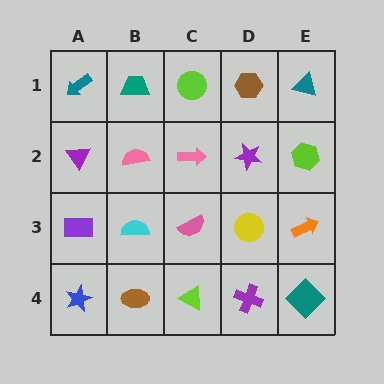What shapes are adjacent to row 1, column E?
A lime hexagon (row 2, column E), a brown hexagon (row 1, column D).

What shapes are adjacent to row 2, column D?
A brown hexagon (row 1, column D), a yellow circle (row 3, column D), a pink arrow (row 2, column C), a lime hexagon (row 2, column E).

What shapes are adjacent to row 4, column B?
A cyan semicircle (row 3, column B), a blue star (row 4, column A), a lime triangle (row 4, column C).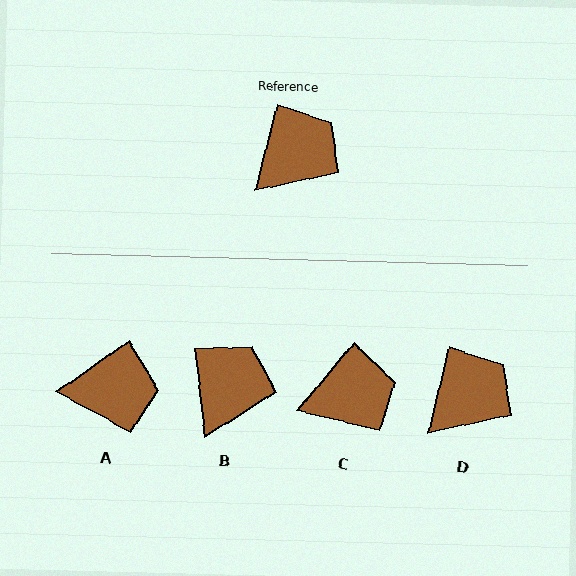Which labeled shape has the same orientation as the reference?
D.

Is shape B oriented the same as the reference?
No, it is off by about 20 degrees.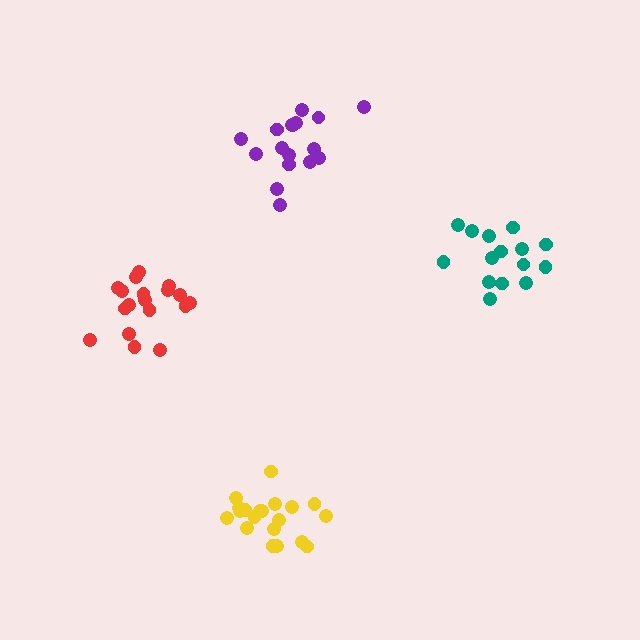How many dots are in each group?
Group 1: 20 dots, Group 2: 15 dots, Group 3: 18 dots, Group 4: 18 dots (71 total).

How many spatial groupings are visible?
There are 4 spatial groupings.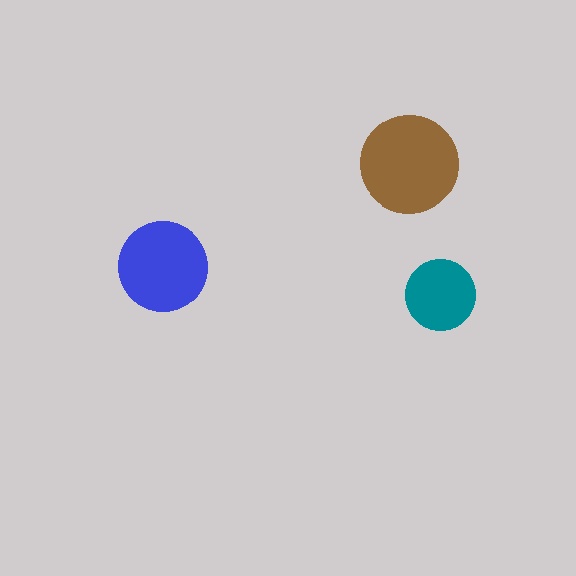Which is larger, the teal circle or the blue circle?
The blue one.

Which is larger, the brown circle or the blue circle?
The brown one.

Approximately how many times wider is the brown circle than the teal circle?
About 1.5 times wider.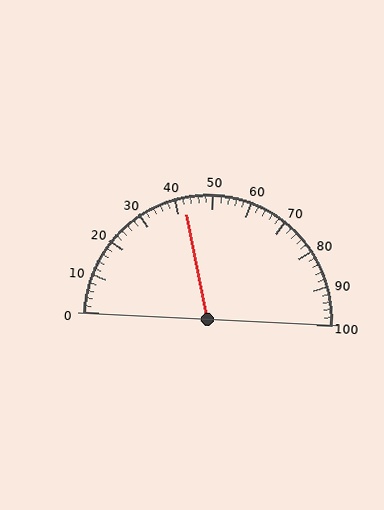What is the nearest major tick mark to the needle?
The nearest major tick mark is 40.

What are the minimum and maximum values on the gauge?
The gauge ranges from 0 to 100.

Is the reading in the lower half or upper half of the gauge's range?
The reading is in the lower half of the range (0 to 100).